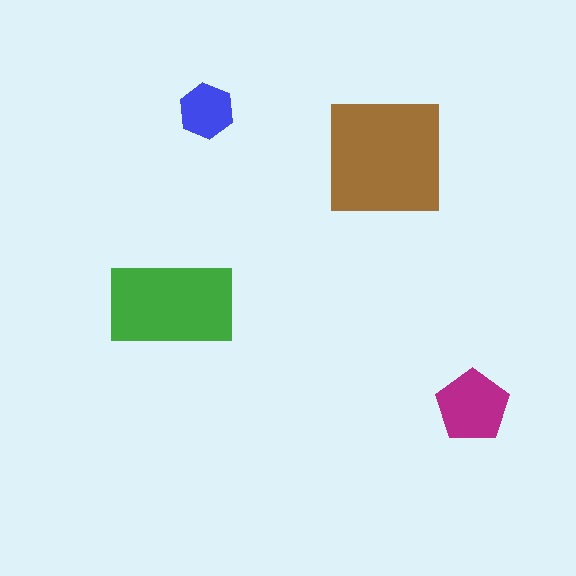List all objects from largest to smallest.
The brown square, the green rectangle, the magenta pentagon, the blue hexagon.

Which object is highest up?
The blue hexagon is topmost.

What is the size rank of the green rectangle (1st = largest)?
2nd.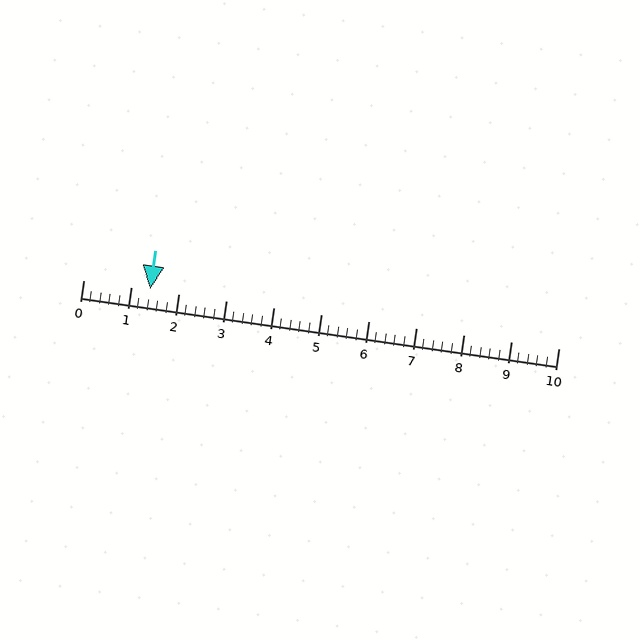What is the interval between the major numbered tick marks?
The major tick marks are spaced 1 units apart.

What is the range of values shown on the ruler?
The ruler shows values from 0 to 10.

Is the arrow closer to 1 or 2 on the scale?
The arrow is closer to 1.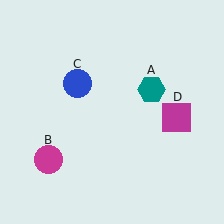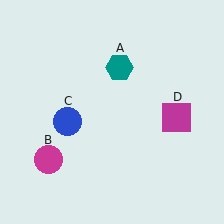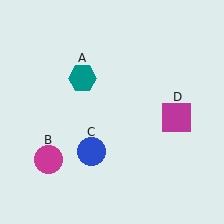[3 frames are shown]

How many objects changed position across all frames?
2 objects changed position: teal hexagon (object A), blue circle (object C).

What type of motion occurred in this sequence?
The teal hexagon (object A), blue circle (object C) rotated counterclockwise around the center of the scene.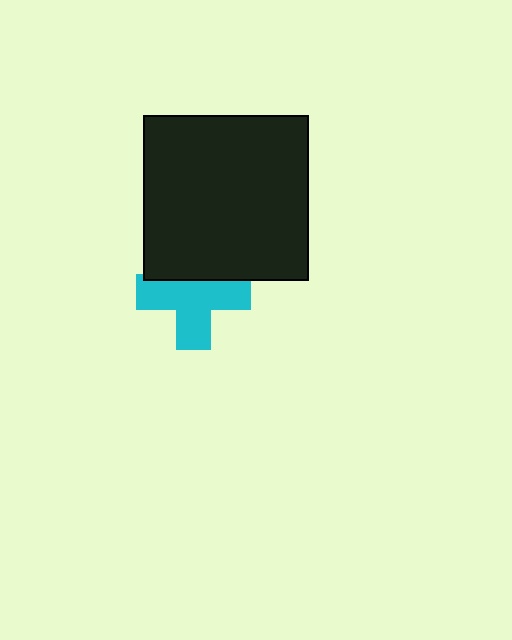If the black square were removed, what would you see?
You would see the complete cyan cross.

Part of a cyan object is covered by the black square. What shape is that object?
It is a cross.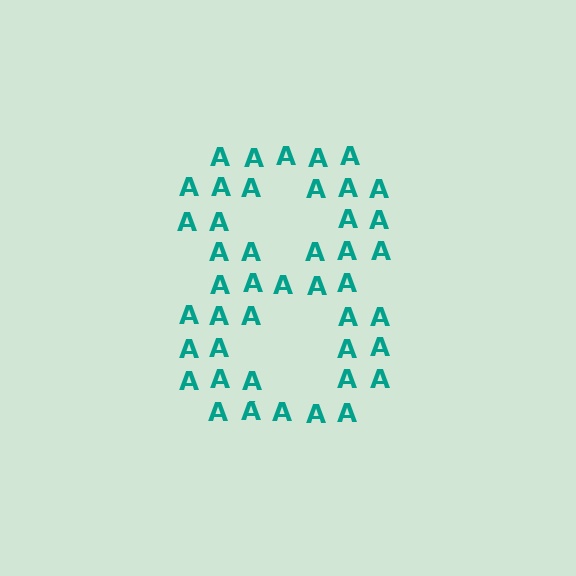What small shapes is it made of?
It is made of small letter A's.